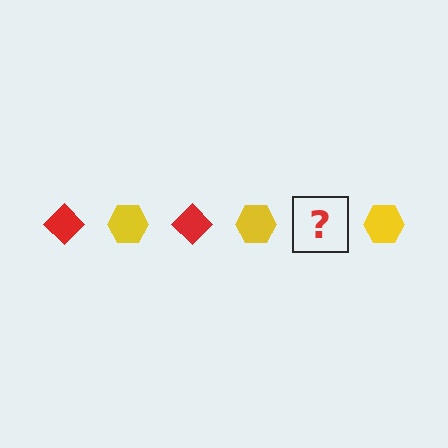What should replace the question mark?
The question mark should be replaced with a red diamond.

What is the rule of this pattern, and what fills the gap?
The rule is that the pattern alternates between red diamond and yellow hexagon. The gap should be filled with a red diamond.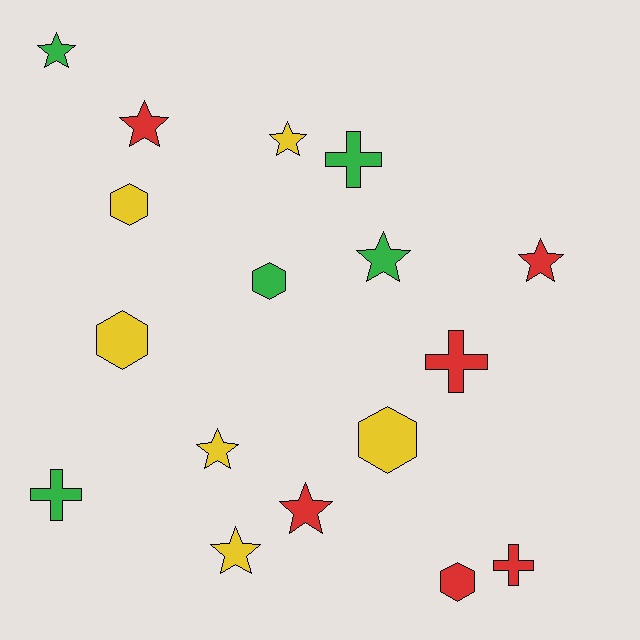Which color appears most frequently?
Yellow, with 6 objects.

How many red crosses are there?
There are 2 red crosses.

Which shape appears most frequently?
Star, with 8 objects.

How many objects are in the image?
There are 17 objects.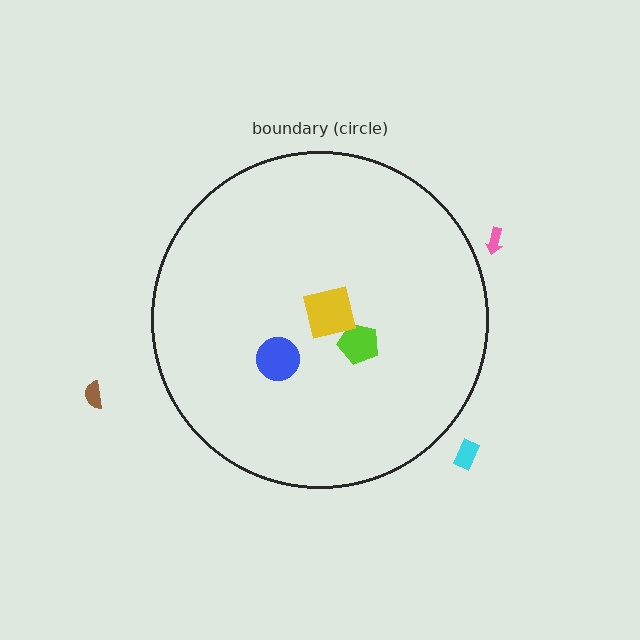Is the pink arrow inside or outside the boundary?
Outside.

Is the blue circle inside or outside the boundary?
Inside.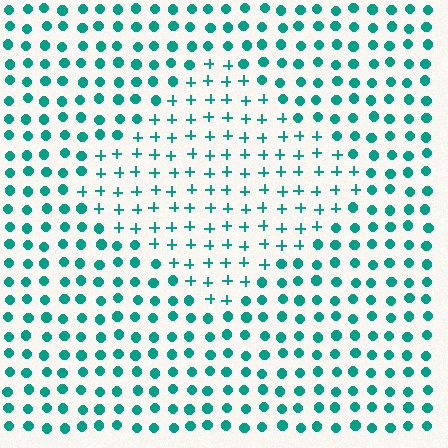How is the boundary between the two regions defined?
The boundary is defined by a change in element shape: plus signs inside vs. circles outside. All elements share the same color and spacing.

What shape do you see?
I see a diamond.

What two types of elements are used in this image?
The image uses plus signs inside the diamond region and circles outside it.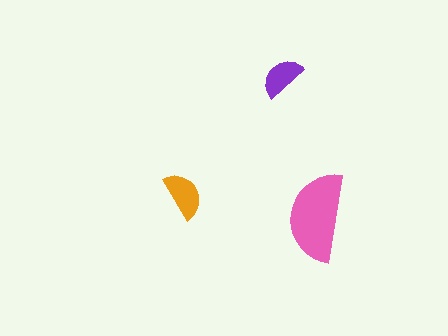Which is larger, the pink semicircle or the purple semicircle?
The pink one.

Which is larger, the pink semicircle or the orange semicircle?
The pink one.